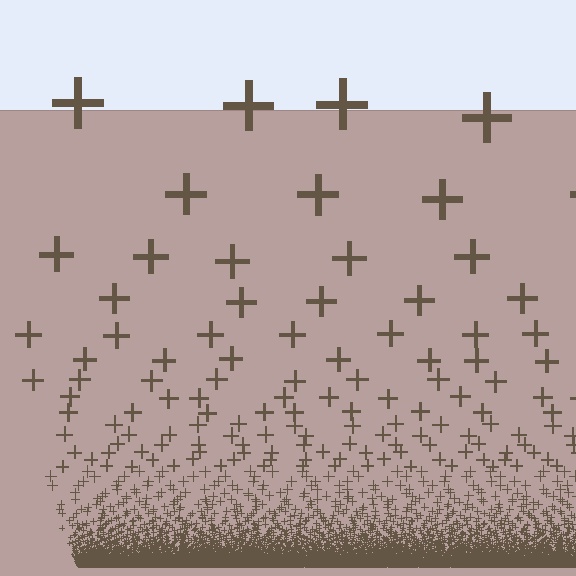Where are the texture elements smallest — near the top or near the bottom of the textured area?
Near the bottom.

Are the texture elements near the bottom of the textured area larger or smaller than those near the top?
Smaller. The gradient is inverted — elements near the bottom are smaller and denser.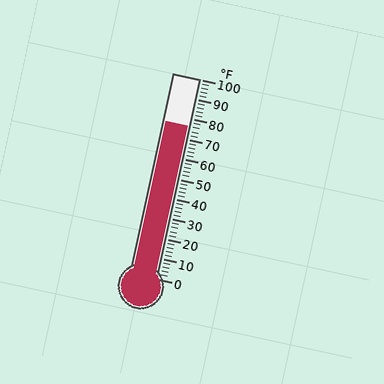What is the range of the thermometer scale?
The thermometer scale ranges from 0°F to 100°F.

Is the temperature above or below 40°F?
The temperature is above 40°F.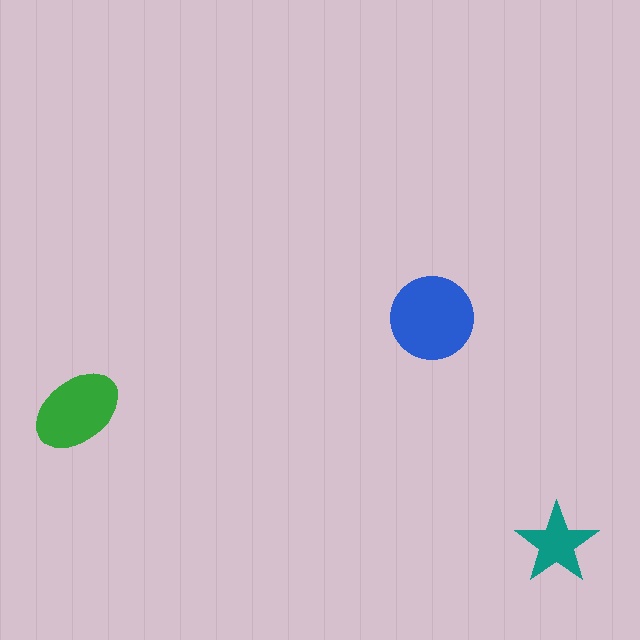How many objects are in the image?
There are 3 objects in the image.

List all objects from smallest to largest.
The teal star, the green ellipse, the blue circle.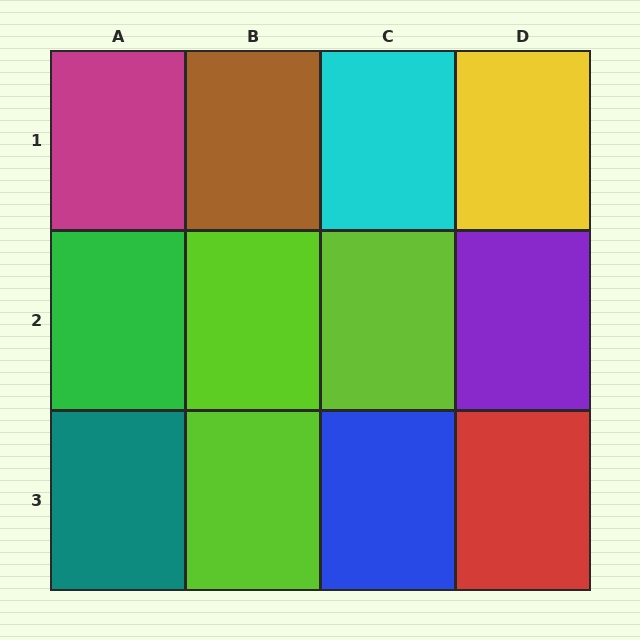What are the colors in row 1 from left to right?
Magenta, brown, cyan, yellow.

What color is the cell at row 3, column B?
Lime.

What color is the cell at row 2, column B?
Lime.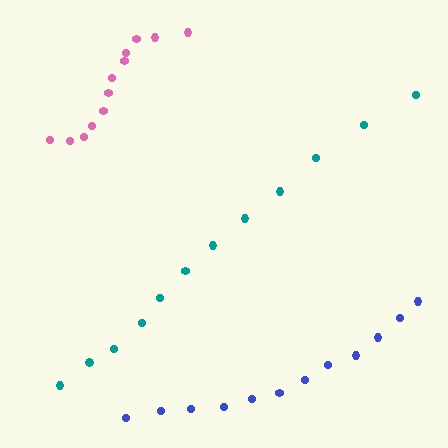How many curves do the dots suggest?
There are 3 distinct paths.